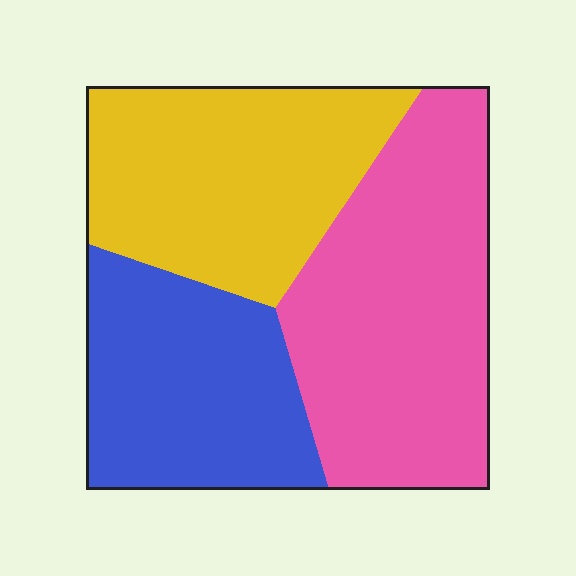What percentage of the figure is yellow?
Yellow covers 32% of the figure.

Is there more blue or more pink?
Pink.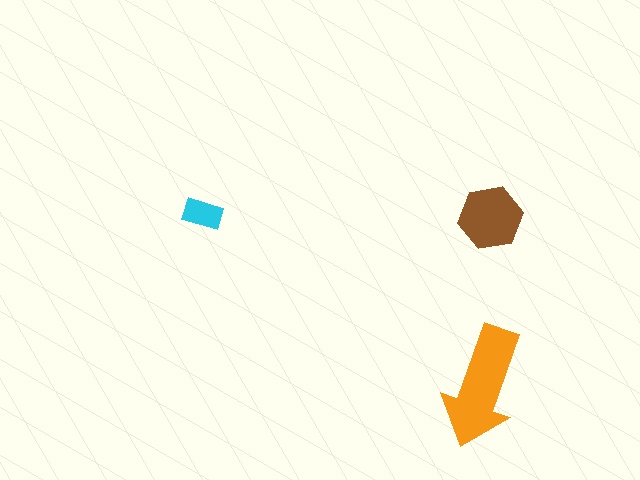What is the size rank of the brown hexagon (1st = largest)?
2nd.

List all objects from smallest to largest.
The cyan rectangle, the brown hexagon, the orange arrow.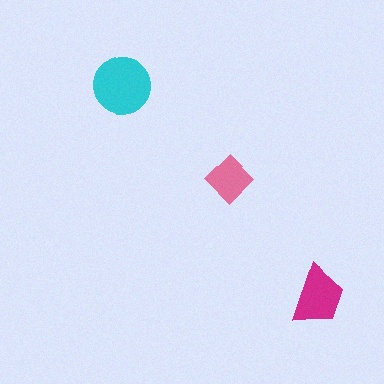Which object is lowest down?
The magenta trapezoid is bottommost.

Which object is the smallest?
The pink diamond.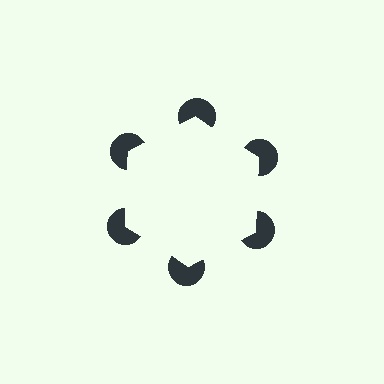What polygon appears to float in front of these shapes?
An illusory hexagon — its edges are inferred from the aligned wedge cuts in the pac-man discs, not physically drawn.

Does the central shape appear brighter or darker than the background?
It typically appears slightly brighter than the background, even though no actual brightness change is drawn.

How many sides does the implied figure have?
6 sides.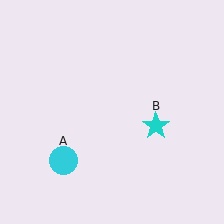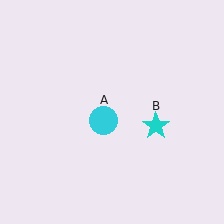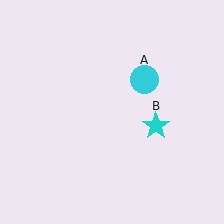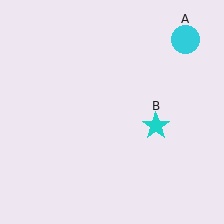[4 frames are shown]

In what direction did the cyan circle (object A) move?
The cyan circle (object A) moved up and to the right.